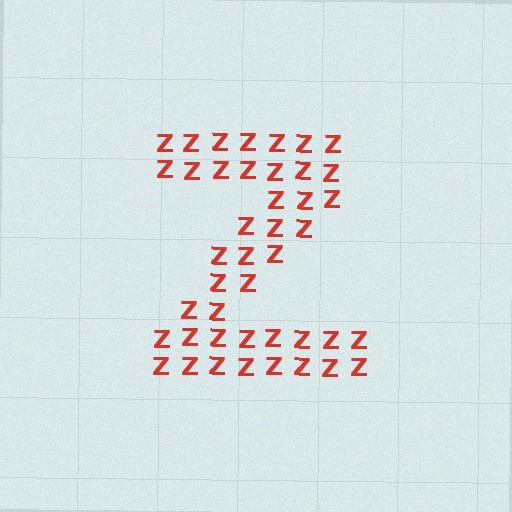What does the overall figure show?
The overall figure shows the letter Z.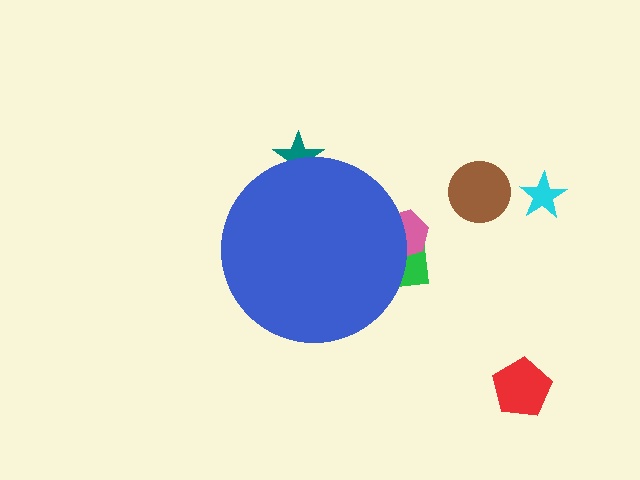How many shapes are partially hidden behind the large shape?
3 shapes are partially hidden.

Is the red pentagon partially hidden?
No, the red pentagon is fully visible.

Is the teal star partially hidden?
Yes, the teal star is partially hidden behind the blue circle.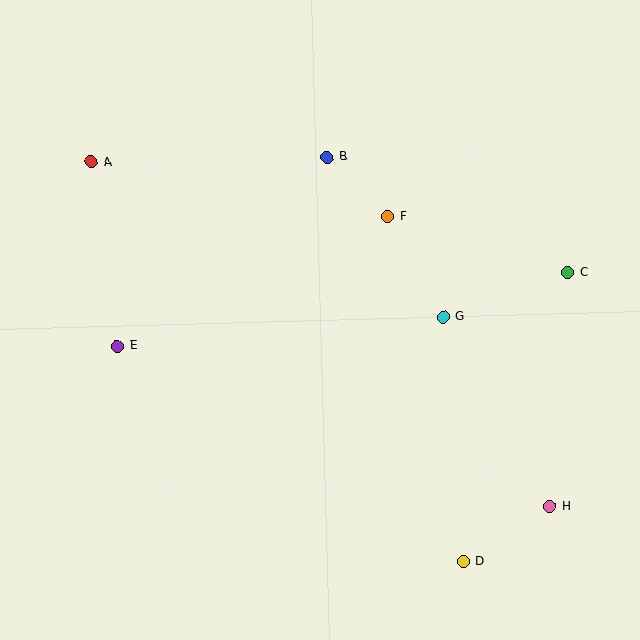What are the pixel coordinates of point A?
Point A is at (91, 162).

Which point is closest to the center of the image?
Point G at (443, 317) is closest to the center.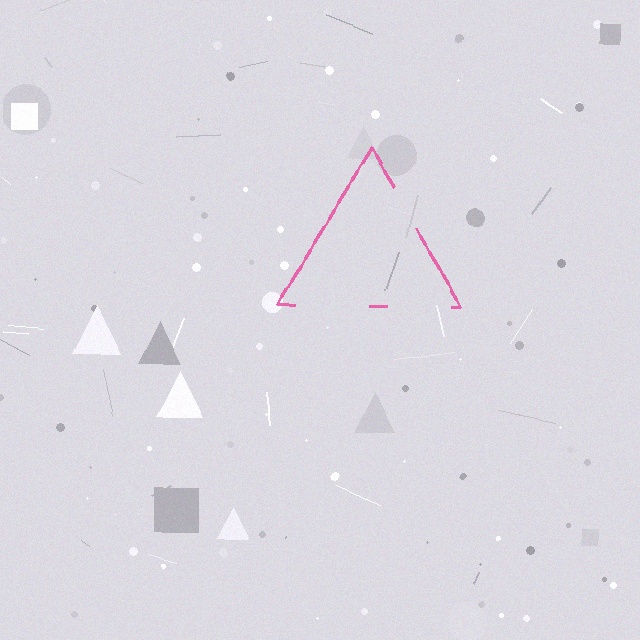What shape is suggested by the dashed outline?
The dashed outline suggests a triangle.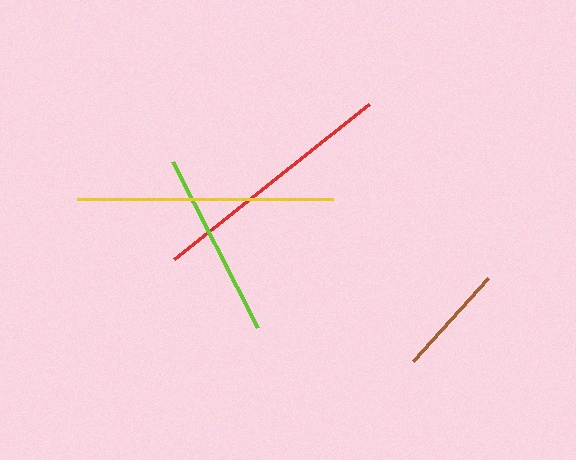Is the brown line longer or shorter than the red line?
The red line is longer than the brown line.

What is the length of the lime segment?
The lime segment is approximately 186 pixels long.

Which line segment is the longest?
The yellow line is the longest at approximately 257 pixels.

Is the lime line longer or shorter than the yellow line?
The yellow line is longer than the lime line.